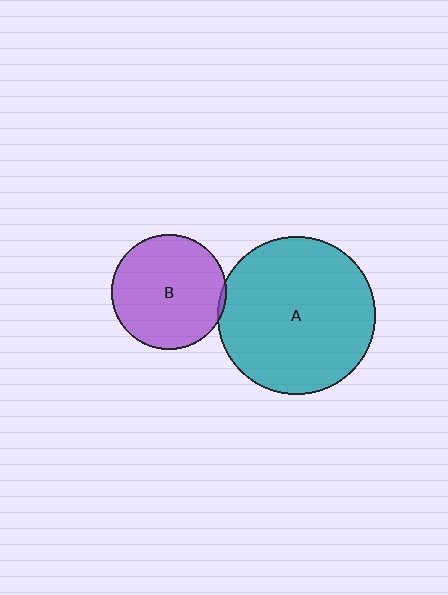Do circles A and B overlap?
Yes.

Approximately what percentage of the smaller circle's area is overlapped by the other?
Approximately 5%.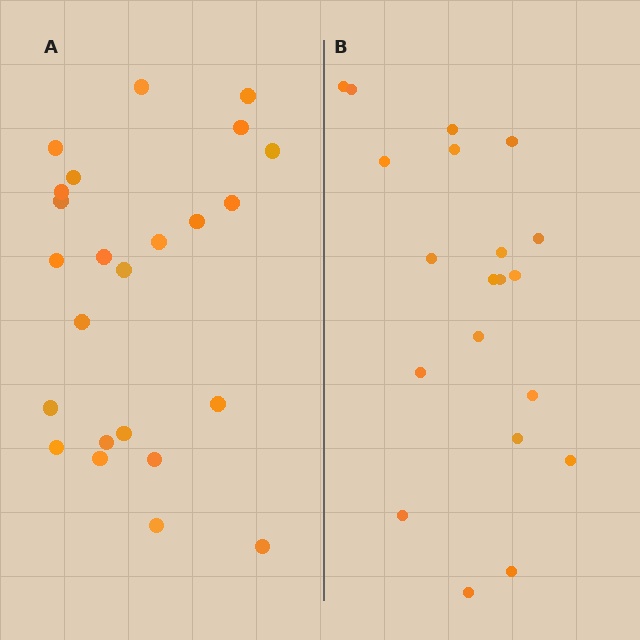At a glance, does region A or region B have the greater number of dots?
Region A (the left region) has more dots.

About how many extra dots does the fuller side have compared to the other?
Region A has about 4 more dots than region B.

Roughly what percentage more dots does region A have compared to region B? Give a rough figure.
About 20% more.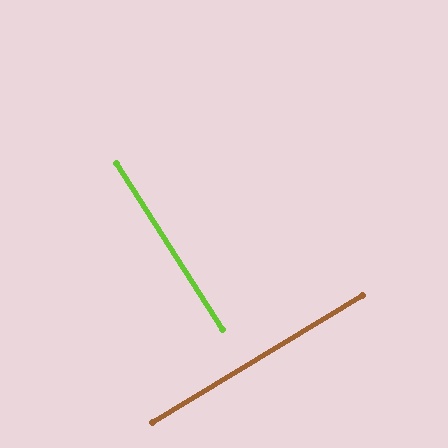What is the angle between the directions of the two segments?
Approximately 89 degrees.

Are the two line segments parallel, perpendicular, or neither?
Perpendicular — they meet at approximately 89°.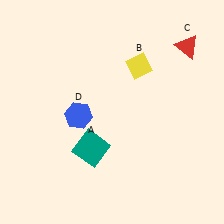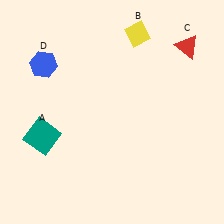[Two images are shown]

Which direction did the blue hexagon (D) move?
The blue hexagon (D) moved up.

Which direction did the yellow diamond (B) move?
The yellow diamond (B) moved up.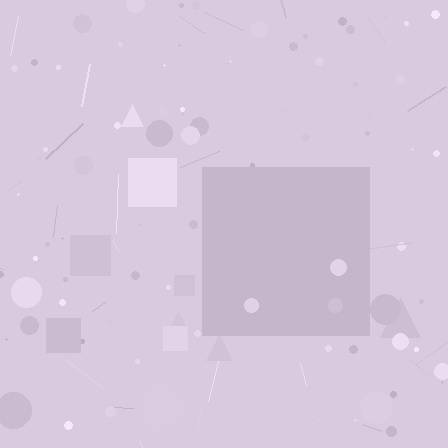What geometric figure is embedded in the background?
A square is embedded in the background.